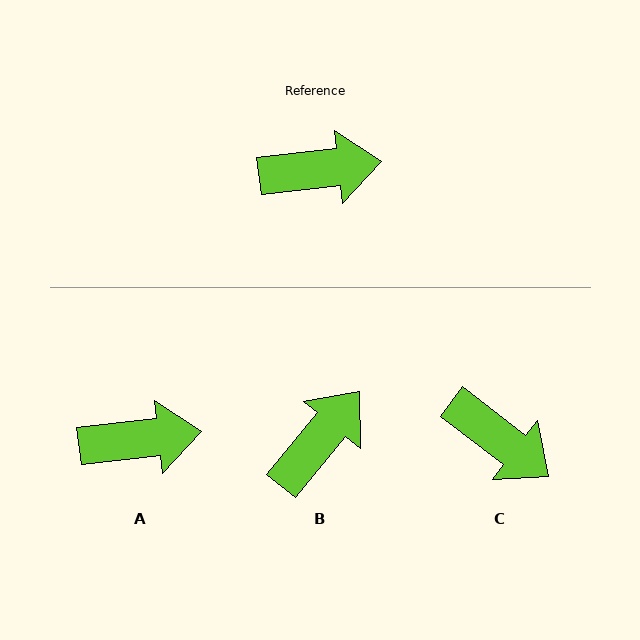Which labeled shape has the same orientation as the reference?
A.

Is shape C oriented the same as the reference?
No, it is off by about 44 degrees.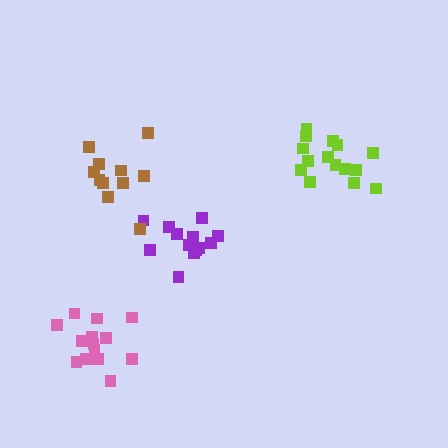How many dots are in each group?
Group 1: 13 dots, Group 2: 11 dots, Group 3: 15 dots, Group 4: 14 dots (53 total).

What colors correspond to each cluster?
The clusters are colored: purple, brown, lime, pink.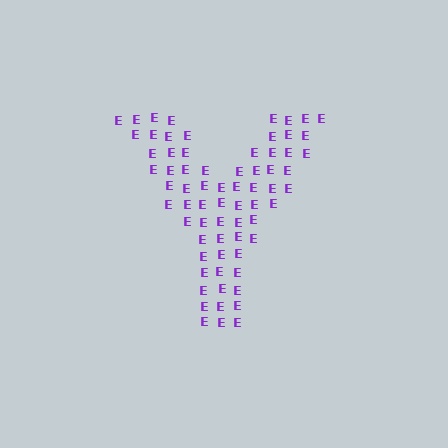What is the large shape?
The large shape is the letter Y.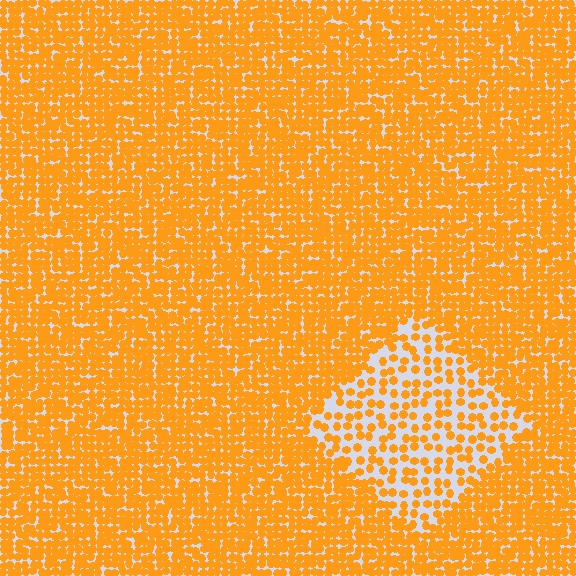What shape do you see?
I see a diamond.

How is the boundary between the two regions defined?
The boundary is defined by a change in element density (approximately 2.2x ratio). All elements are the same color, size, and shape.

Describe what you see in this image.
The image contains small orange elements arranged at two different densities. A diamond-shaped region is visible where the elements are less densely packed than the surrounding area.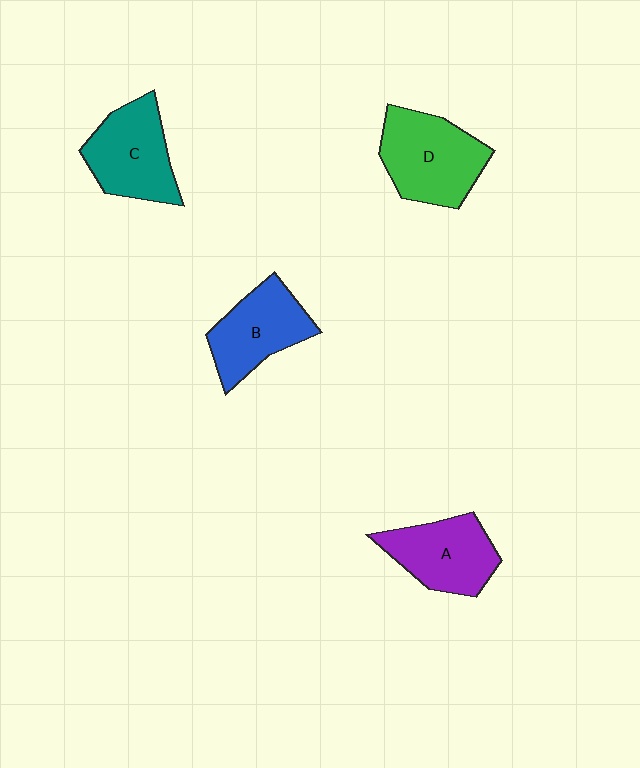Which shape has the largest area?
Shape D (green).